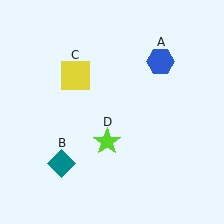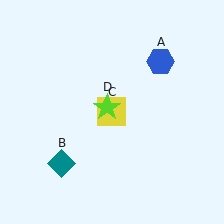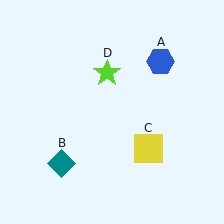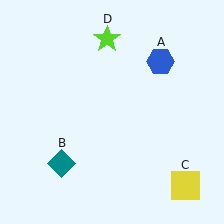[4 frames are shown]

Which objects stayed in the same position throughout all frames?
Blue hexagon (object A) and teal diamond (object B) remained stationary.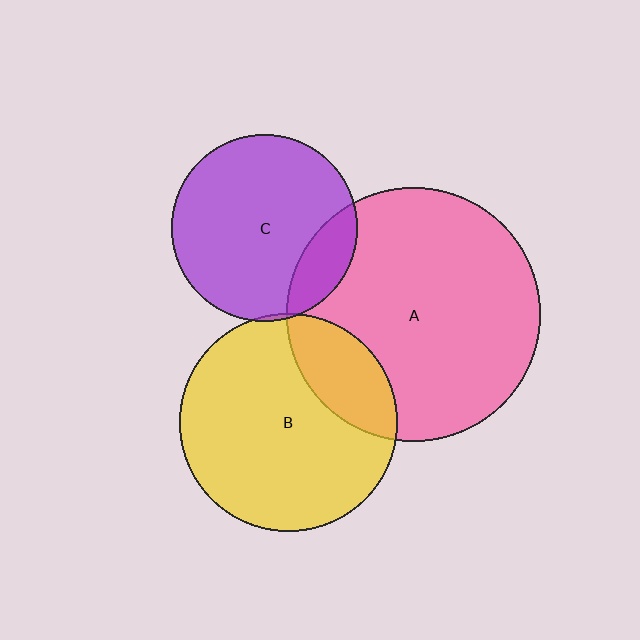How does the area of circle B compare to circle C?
Approximately 1.4 times.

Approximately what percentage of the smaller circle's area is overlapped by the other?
Approximately 15%.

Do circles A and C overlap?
Yes.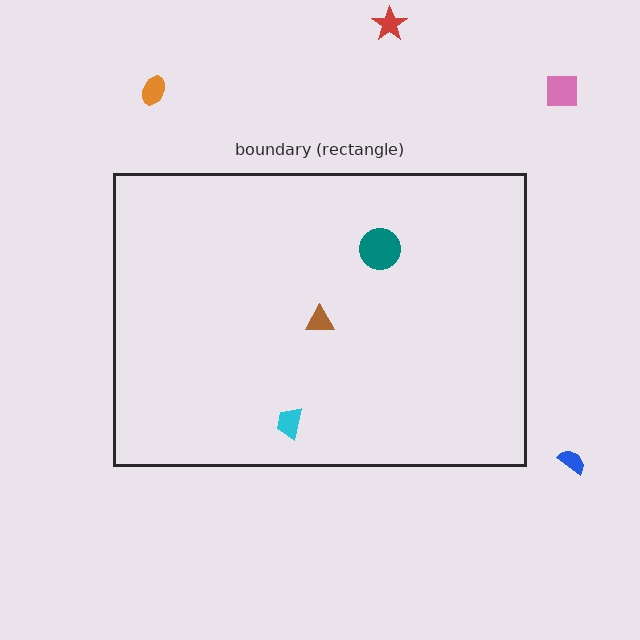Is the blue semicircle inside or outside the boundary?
Outside.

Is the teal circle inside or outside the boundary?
Inside.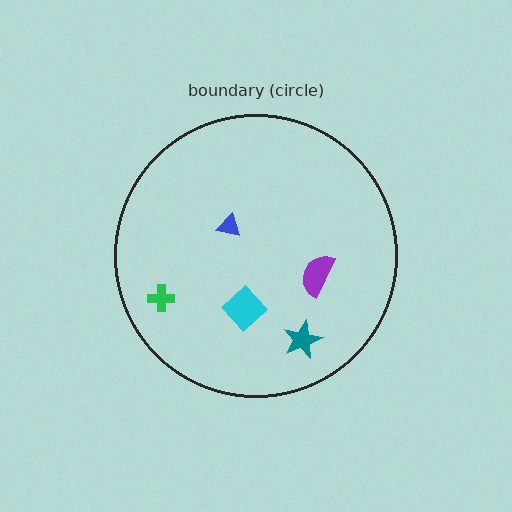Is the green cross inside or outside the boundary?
Inside.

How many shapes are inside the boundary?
5 inside, 0 outside.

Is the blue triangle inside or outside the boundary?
Inside.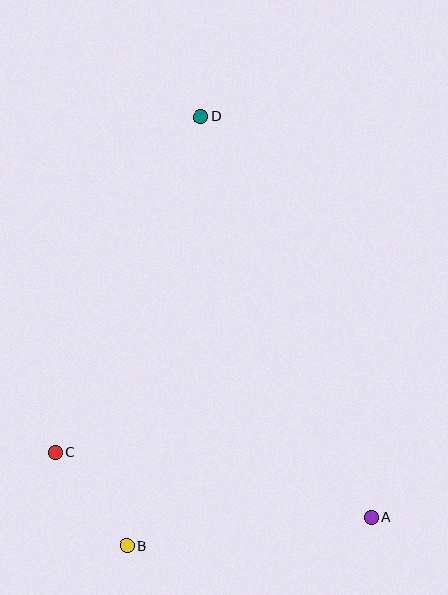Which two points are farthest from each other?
Points A and D are farthest from each other.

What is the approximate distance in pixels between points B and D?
The distance between B and D is approximately 435 pixels.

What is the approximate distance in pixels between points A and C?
The distance between A and C is approximately 323 pixels.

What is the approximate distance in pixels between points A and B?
The distance between A and B is approximately 246 pixels.